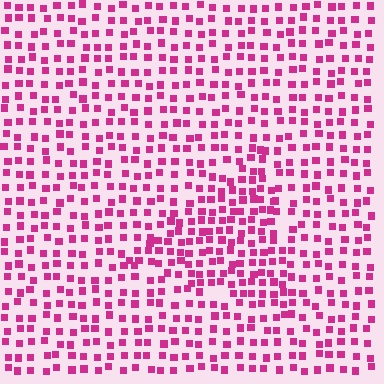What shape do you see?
I see a triangle.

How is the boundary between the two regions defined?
The boundary is defined by a change in element density (approximately 1.6x ratio). All elements are the same color, size, and shape.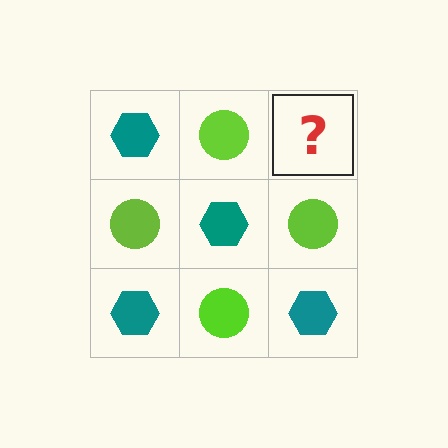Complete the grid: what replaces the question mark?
The question mark should be replaced with a teal hexagon.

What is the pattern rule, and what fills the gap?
The rule is that it alternates teal hexagon and lime circle in a checkerboard pattern. The gap should be filled with a teal hexagon.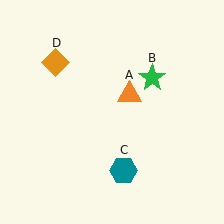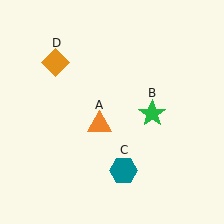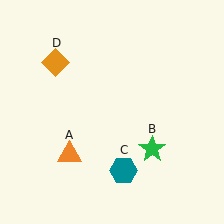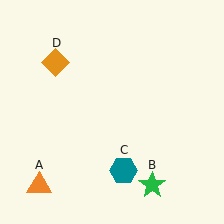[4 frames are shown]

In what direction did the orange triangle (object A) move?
The orange triangle (object A) moved down and to the left.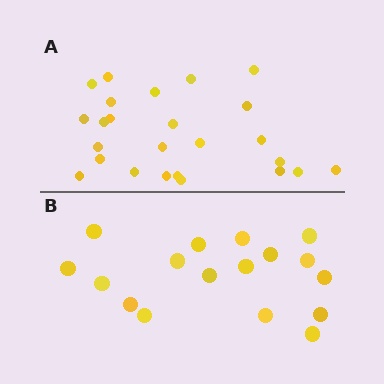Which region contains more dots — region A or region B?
Region A (the top region) has more dots.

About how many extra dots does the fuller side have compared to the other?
Region A has roughly 8 or so more dots than region B.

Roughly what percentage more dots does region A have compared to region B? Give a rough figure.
About 45% more.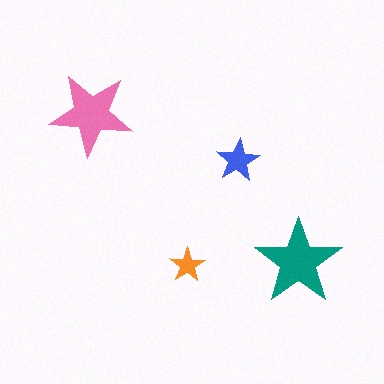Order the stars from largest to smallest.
the teal one, the pink one, the blue one, the orange one.